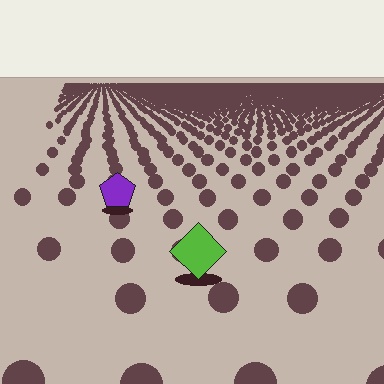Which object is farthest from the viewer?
The purple pentagon is farthest from the viewer. It appears smaller and the ground texture around it is denser.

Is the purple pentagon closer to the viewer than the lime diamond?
No. The lime diamond is closer — you can tell from the texture gradient: the ground texture is coarser near it.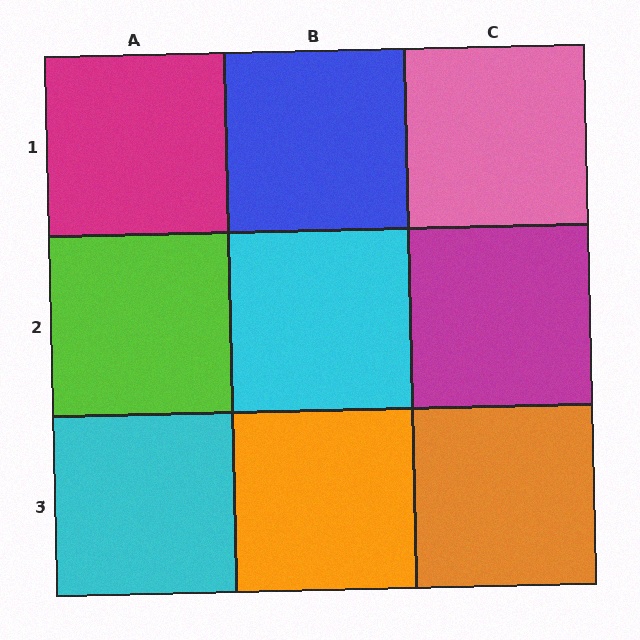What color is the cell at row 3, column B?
Orange.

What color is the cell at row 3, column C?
Orange.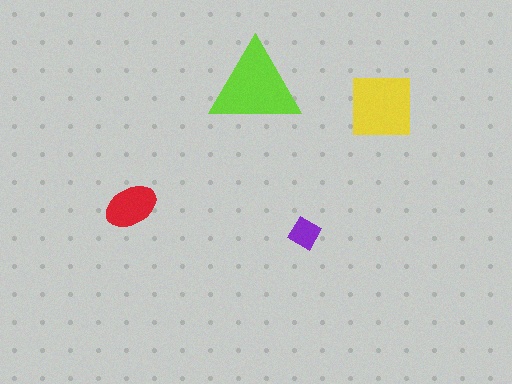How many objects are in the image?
There are 4 objects in the image.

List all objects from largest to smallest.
The lime triangle, the yellow square, the red ellipse, the purple diamond.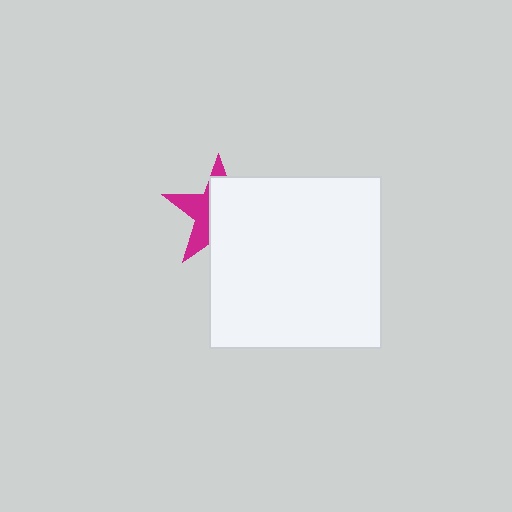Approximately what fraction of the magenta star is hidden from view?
Roughly 61% of the magenta star is hidden behind the white square.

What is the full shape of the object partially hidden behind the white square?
The partially hidden object is a magenta star.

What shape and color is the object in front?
The object in front is a white square.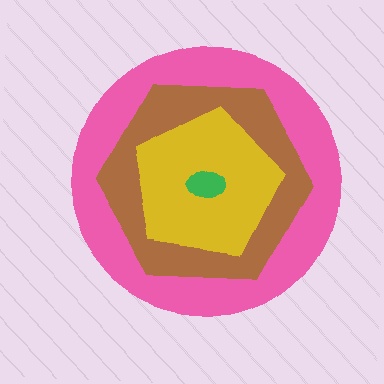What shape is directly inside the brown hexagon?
The yellow pentagon.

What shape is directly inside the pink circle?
The brown hexagon.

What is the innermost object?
The green ellipse.